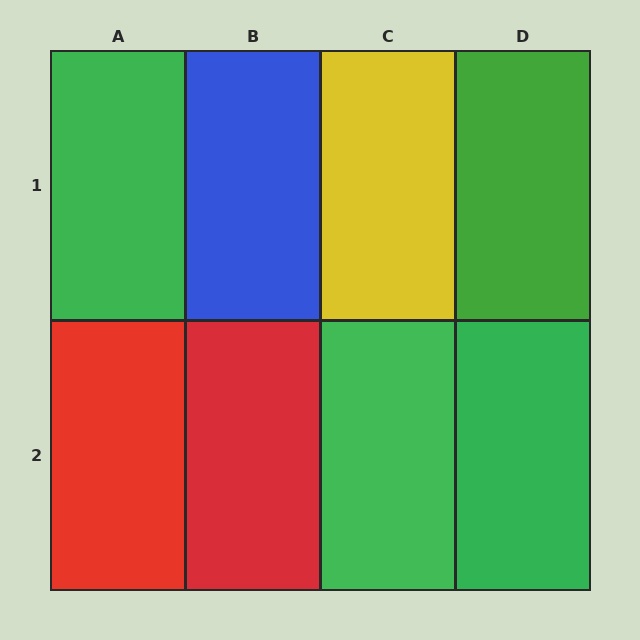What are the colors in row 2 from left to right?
Red, red, green, green.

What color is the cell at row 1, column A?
Green.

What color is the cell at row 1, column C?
Yellow.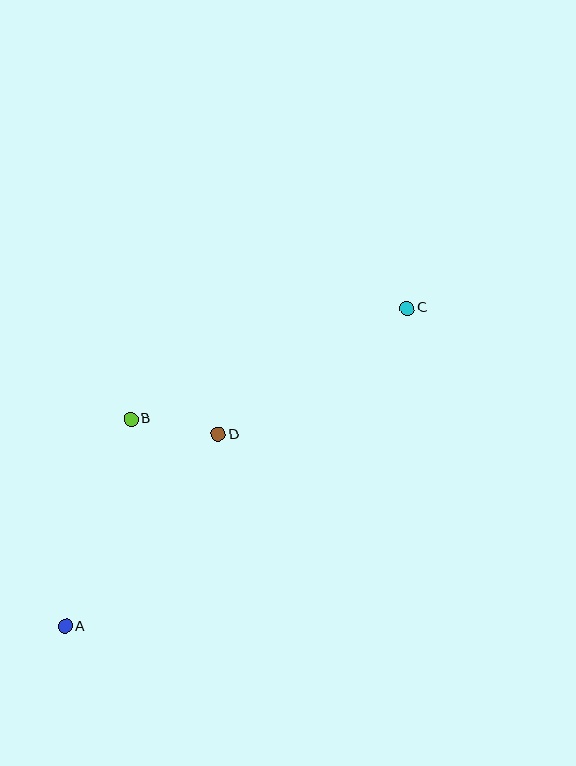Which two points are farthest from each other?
Points A and C are farthest from each other.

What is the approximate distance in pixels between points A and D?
The distance between A and D is approximately 245 pixels.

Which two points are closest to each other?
Points B and D are closest to each other.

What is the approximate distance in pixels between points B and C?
The distance between B and C is approximately 297 pixels.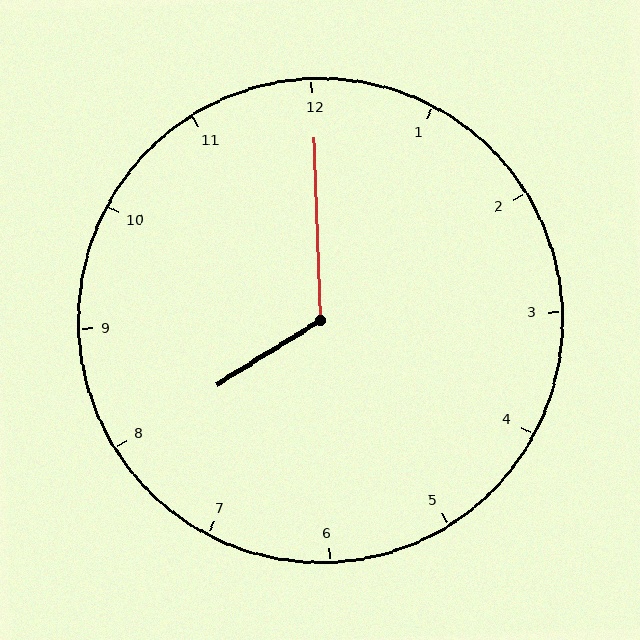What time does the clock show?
8:00.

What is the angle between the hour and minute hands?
Approximately 120 degrees.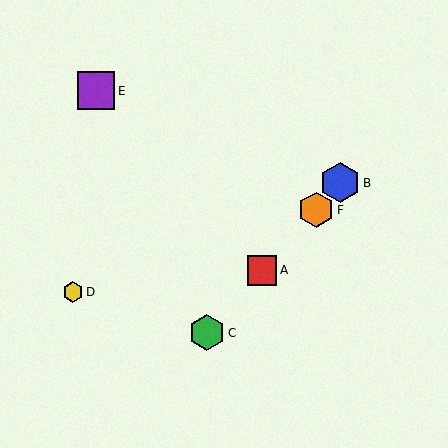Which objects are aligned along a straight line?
Objects A, B, C, F are aligned along a straight line.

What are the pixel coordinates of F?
Object F is at (316, 210).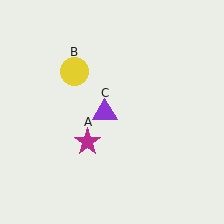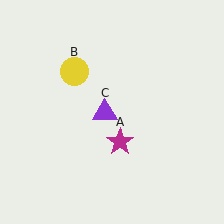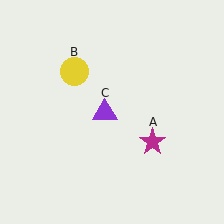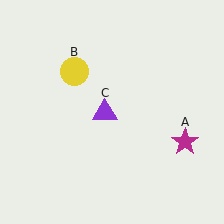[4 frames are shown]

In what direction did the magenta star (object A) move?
The magenta star (object A) moved right.